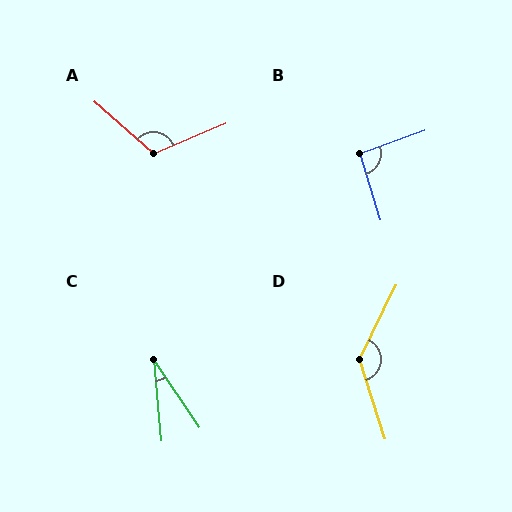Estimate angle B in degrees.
Approximately 93 degrees.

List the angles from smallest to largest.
C (29°), B (93°), A (116°), D (136°).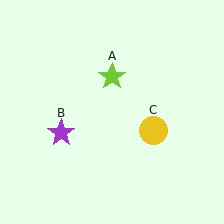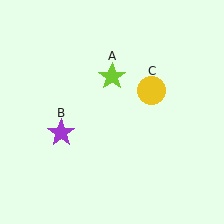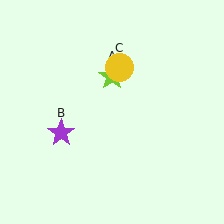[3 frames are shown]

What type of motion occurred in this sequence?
The yellow circle (object C) rotated counterclockwise around the center of the scene.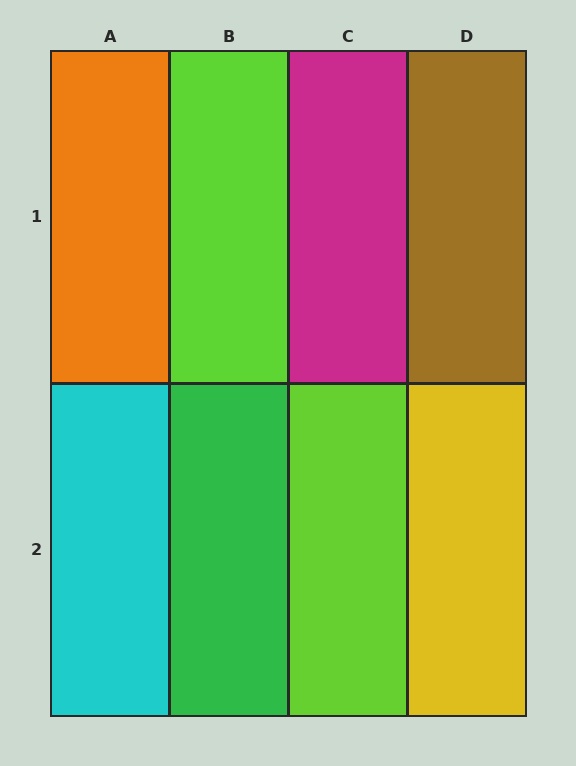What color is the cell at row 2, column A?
Cyan.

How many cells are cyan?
1 cell is cyan.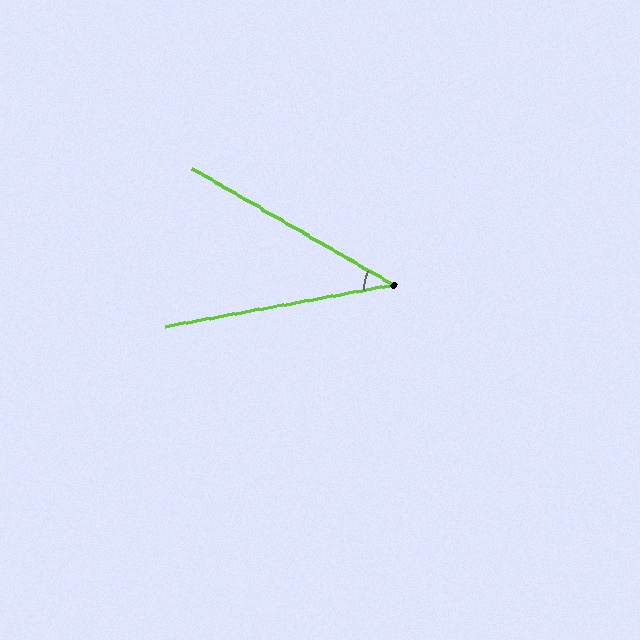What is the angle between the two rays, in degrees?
Approximately 40 degrees.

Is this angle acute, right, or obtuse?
It is acute.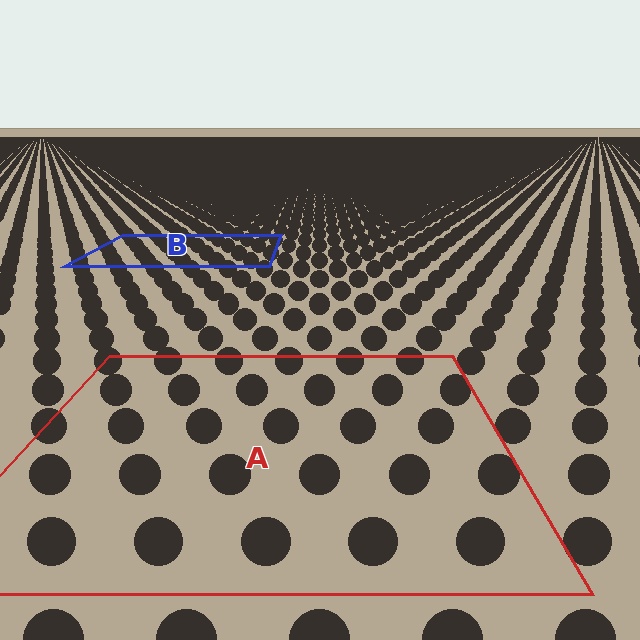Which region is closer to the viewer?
Region A is closer. The texture elements there are larger and more spread out.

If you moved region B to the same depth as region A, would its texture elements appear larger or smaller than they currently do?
They would appear larger. At a closer depth, the same texture elements are projected at a bigger on-screen size.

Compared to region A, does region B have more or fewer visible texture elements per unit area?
Region B has more texture elements per unit area — they are packed more densely because it is farther away.